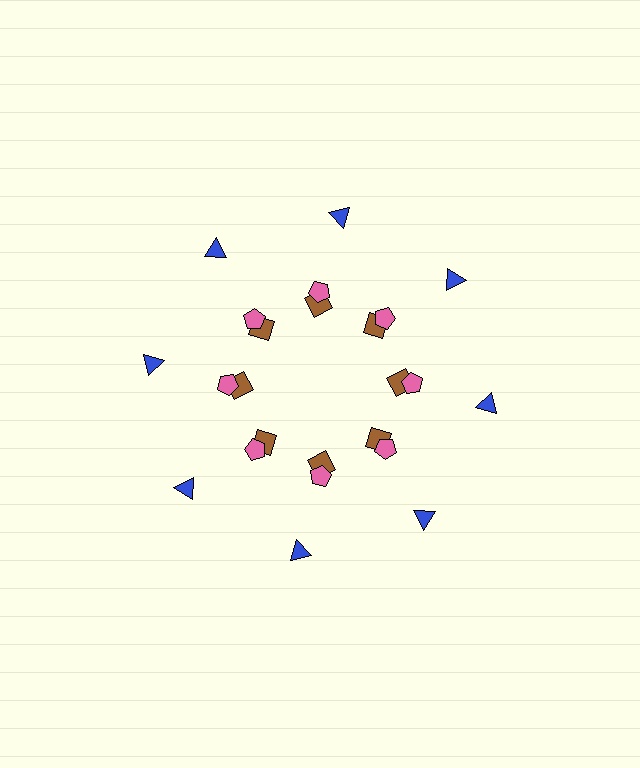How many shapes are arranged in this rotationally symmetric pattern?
There are 24 shapes, arranged in 8 groups of 3.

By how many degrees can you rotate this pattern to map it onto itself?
The pattern maps onto itself every 45 degrees of rotation.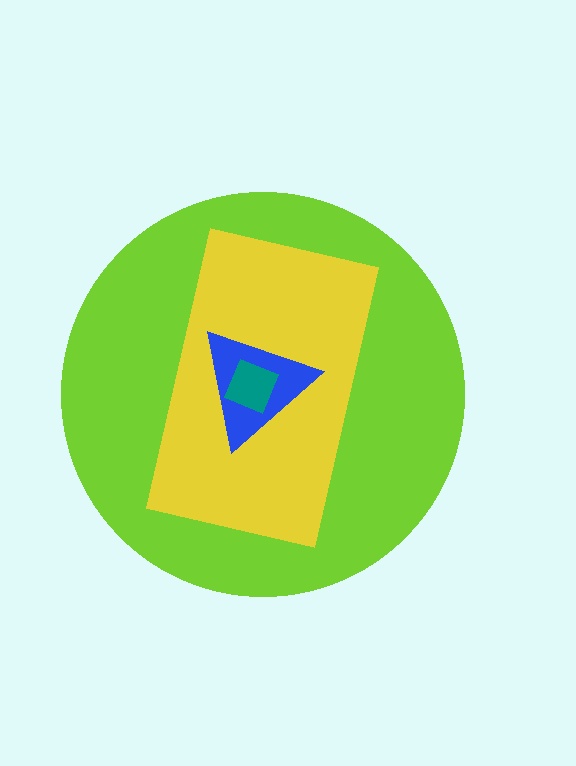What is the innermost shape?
The teal square.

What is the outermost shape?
The lime circle.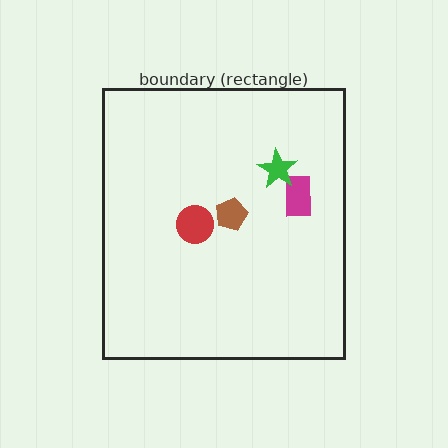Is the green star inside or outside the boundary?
Inside.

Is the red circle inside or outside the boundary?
Inside.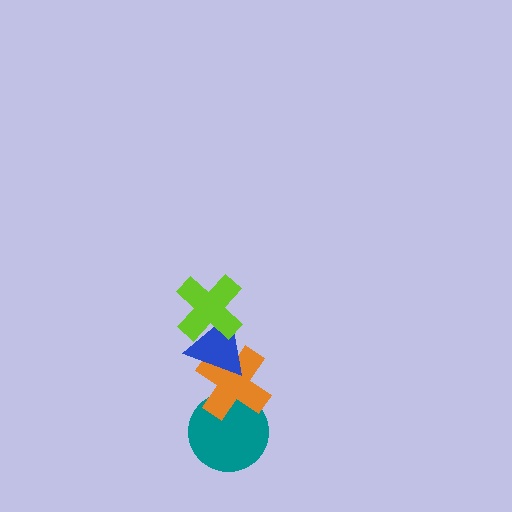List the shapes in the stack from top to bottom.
From top to bottom: the lime cross, the blue triangle, the orange cross, the teal circle.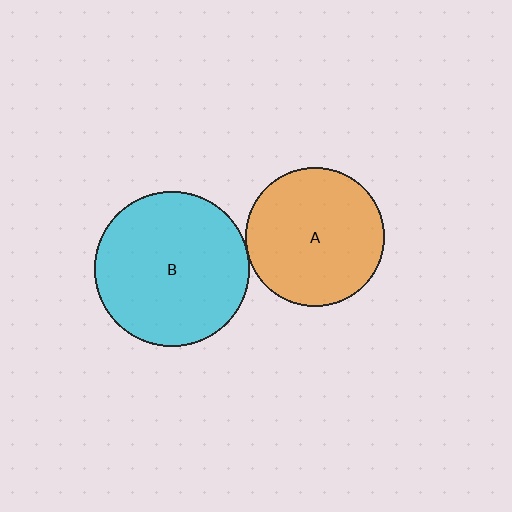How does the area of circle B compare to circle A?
Approximately 1.2 times.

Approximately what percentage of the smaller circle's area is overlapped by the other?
Approximately 5%.